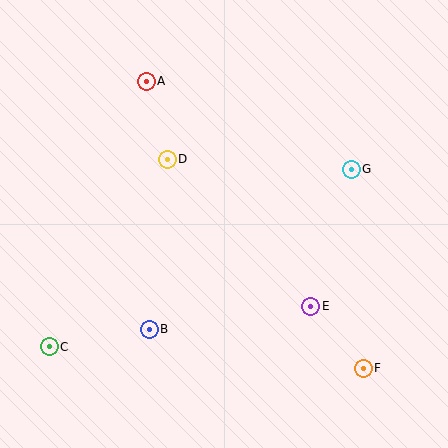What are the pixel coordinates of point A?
Point A is at (146, 81).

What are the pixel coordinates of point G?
Point G is at (351, 169).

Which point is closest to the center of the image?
Point D at (167, 159) is closest to the center.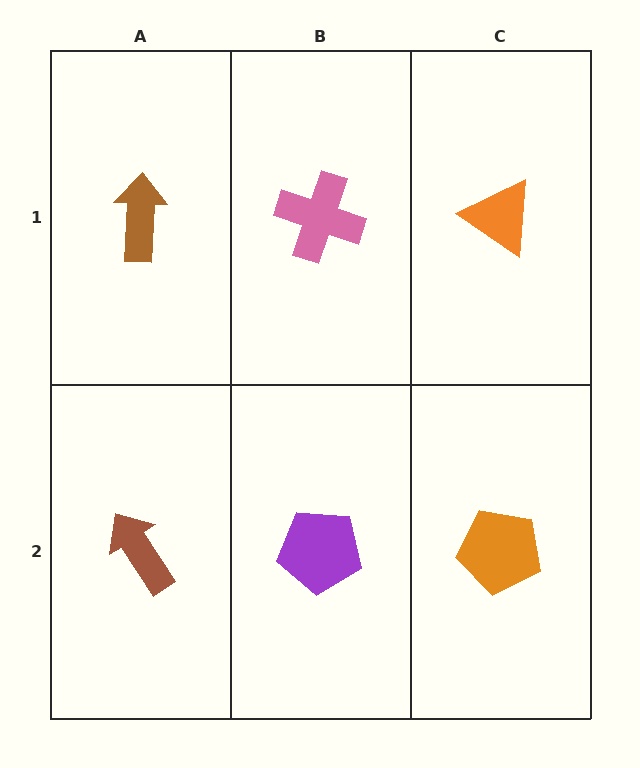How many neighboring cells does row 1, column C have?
2.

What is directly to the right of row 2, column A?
A purple pentagon.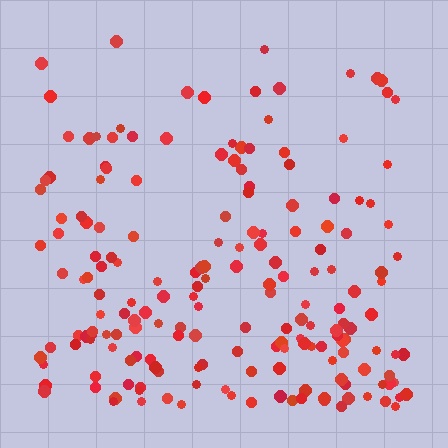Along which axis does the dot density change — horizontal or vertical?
Vertical.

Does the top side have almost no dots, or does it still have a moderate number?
Still a moderate number, just noticeably fewer than the bottom.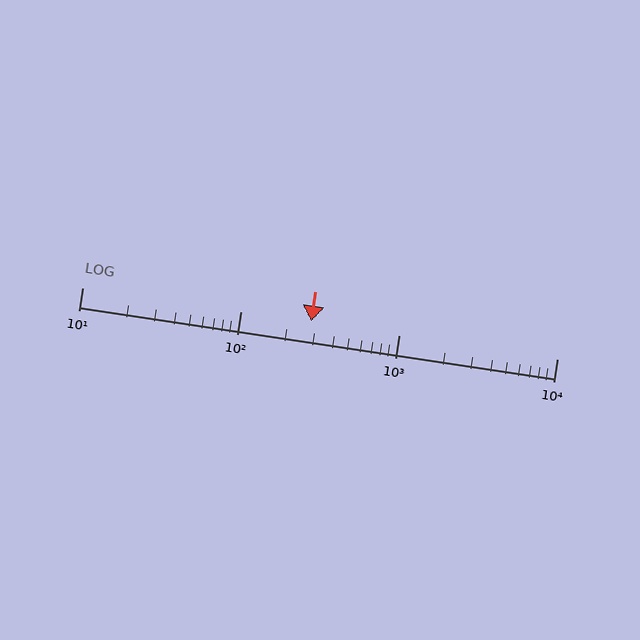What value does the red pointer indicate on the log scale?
The pointer indicates approximately 280.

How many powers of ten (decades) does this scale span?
The scale spans 3 decades, from 10 to 10000.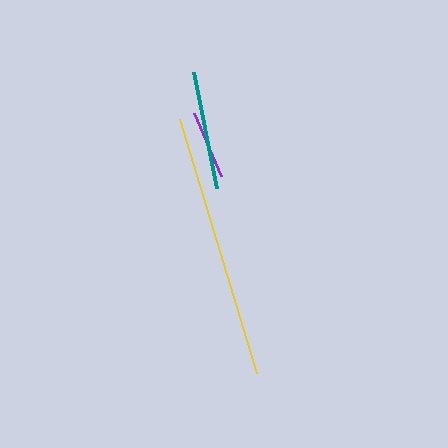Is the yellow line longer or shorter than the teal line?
The yellow line is longer than the teal line.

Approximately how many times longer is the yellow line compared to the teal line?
The yellow line is approximately 2.2 times the length of the teal line.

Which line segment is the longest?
The yellow line is the longest at approximately 265 pixels.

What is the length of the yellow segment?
The yellow segment is approximately 265 pixels long.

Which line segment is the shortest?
The purple line is the shortest at approximately 68 pixels.